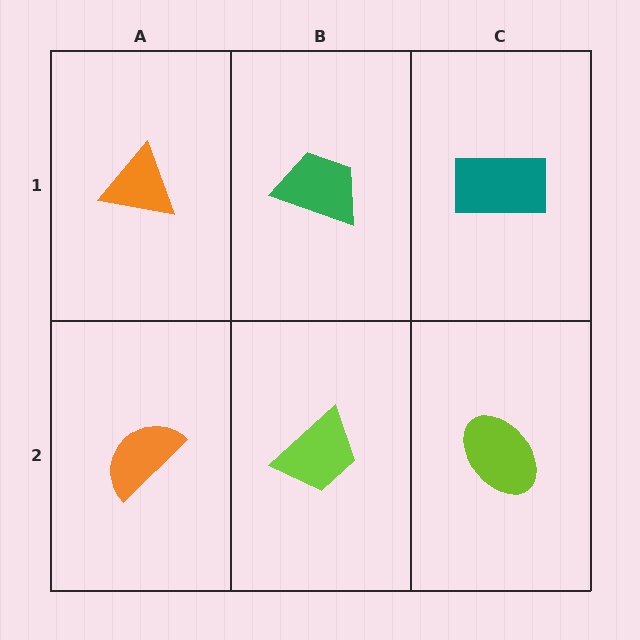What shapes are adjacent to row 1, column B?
A lime trapezoid (row 2, column B), an orange triangle (row 1, column A), a teal rectangle (row 1, column C).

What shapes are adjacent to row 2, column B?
A green trapezoid (row 1, column B), an orange semicircle (row 2, column A), a lime ellipse (row 2, column C).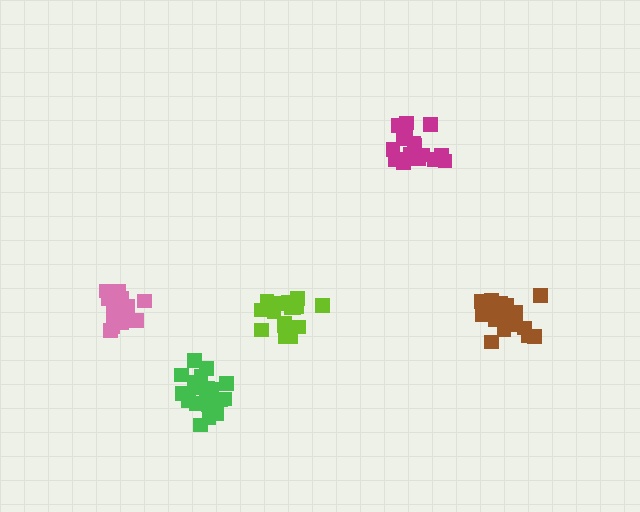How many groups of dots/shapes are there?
There are 5 groups.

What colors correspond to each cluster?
The clusters are colored: brown, pink, magenta, lime, green.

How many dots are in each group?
Group 1: 19 dots, Group 2: 18 dots, Group 3: 16 dots, Group 4: 17 dots, Group 5: 21 dots (91 total).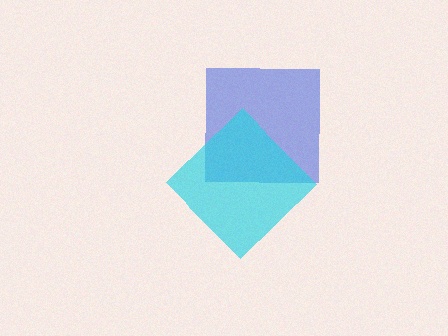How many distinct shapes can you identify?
There are 2 distinct shapes: a blue square, a cyan diamond.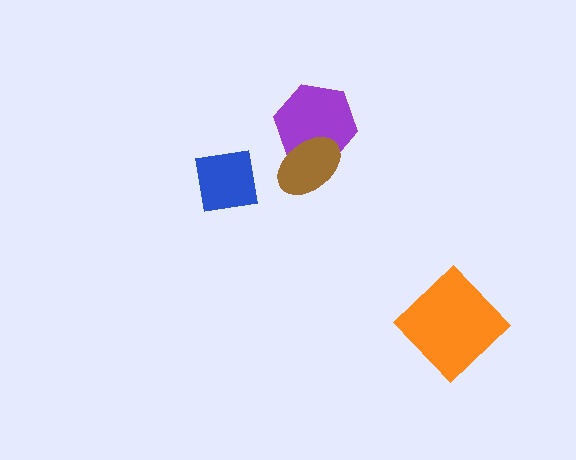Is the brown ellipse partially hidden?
No, no other shape covers it.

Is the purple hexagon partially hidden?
Yes, it is partially covered by another shape.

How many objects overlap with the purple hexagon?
1 object overlaps with the purple hexagon.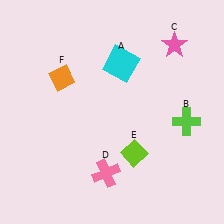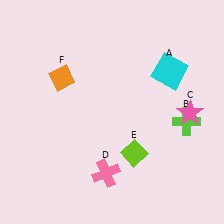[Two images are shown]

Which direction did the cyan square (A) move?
The cyan square (A) moved right.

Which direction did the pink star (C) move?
The pink star (C) moved down.